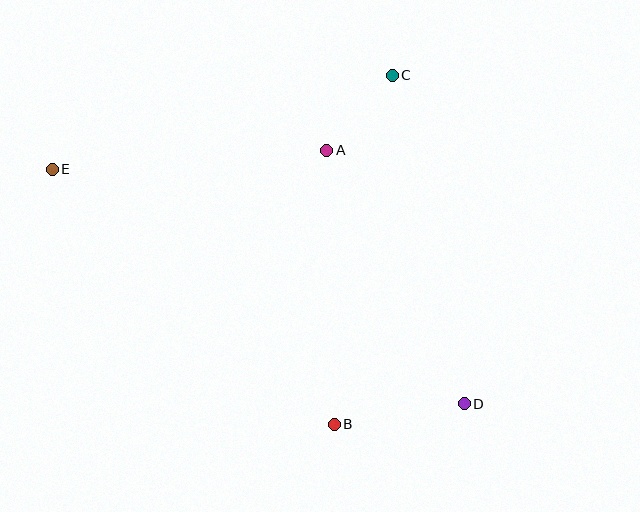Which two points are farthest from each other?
Points D and E are farthest from each other.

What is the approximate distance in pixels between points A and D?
The distance between A and D is approximately 288 pixels.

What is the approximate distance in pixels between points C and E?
The distance between C and E is approximately 353 pixels.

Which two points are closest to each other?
Points A and C are closest to each other.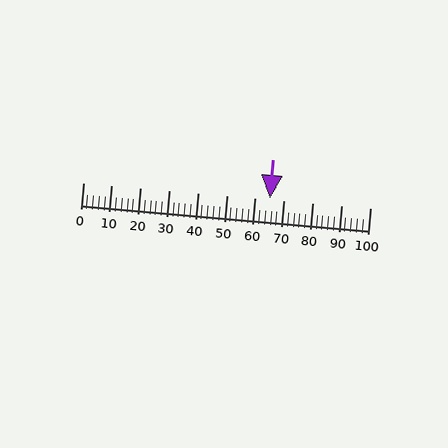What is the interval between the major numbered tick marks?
The major tick marks are spaced 10 units apart.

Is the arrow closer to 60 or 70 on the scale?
The arrow is closer to 70.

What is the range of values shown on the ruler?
The ruler shows values from 0 to 100.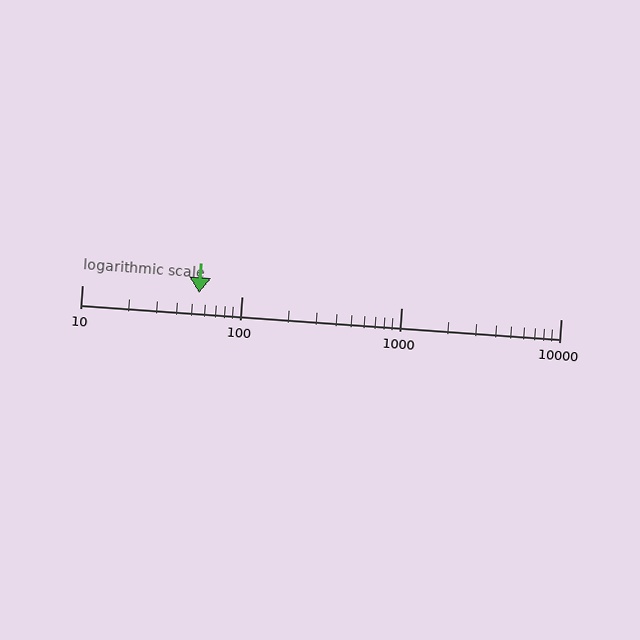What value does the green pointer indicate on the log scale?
The pointer indicates approximately 54.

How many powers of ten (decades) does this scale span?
The scale spans 3 decades, from 10 to 10000.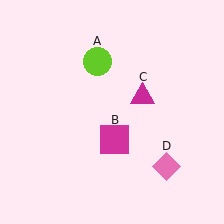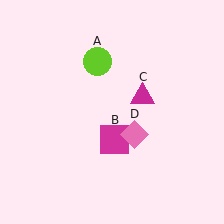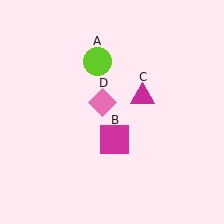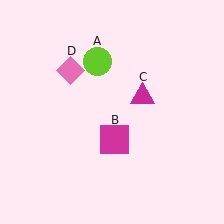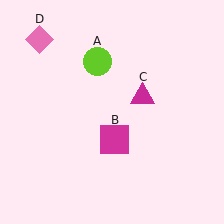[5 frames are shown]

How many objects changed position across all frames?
1 object changed position: pink diamond (object D).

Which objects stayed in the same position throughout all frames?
Lime circle (object A) and magenta square (object B) and magenta triangle (object C) remained stationary.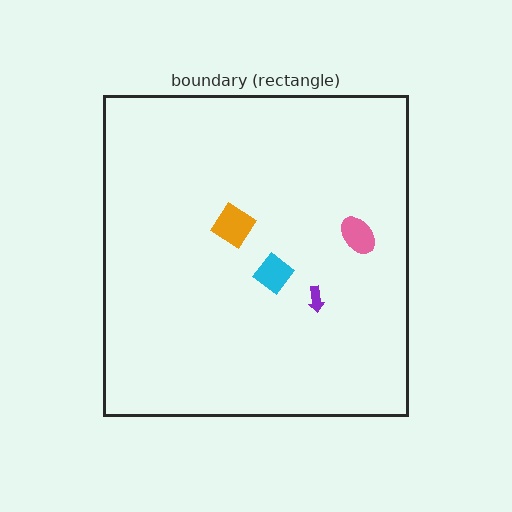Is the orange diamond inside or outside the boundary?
Inside.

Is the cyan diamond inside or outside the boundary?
Inside.